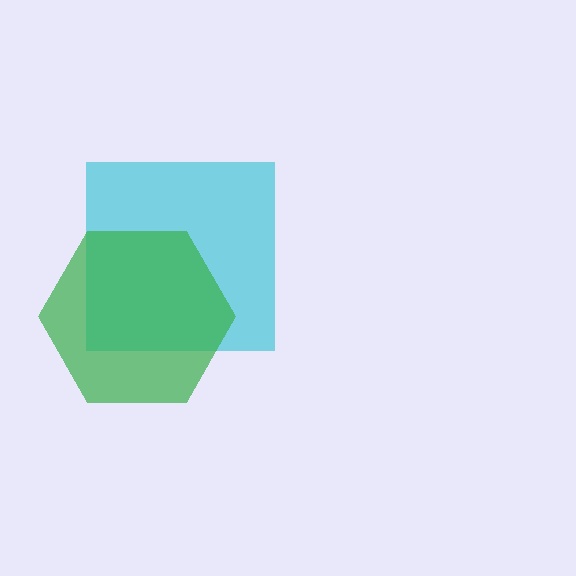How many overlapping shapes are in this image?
There are 2 overlapping shapes in the image.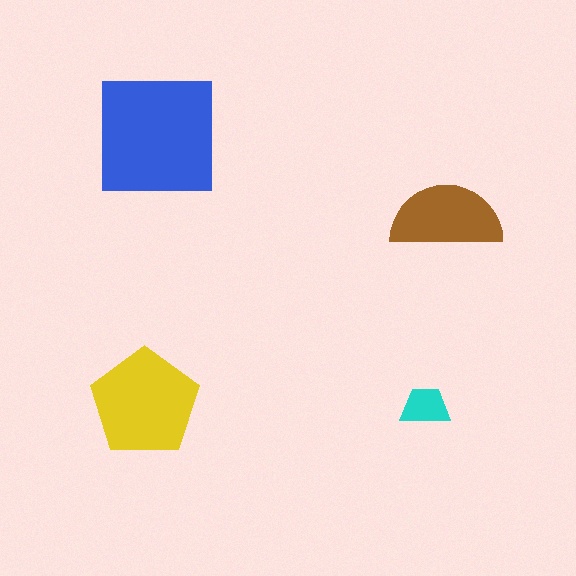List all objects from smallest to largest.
The cyan trapezoid, the brown semicircle, the yellow pentagon, the blue square.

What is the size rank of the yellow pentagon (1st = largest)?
2nd.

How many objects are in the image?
There are 4 objects in the image.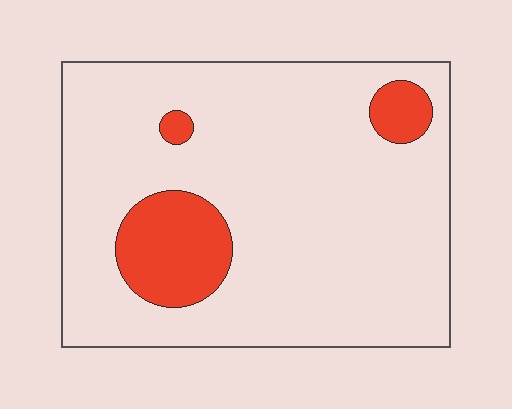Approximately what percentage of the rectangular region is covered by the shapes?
Approximately 15%.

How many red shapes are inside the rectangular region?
3.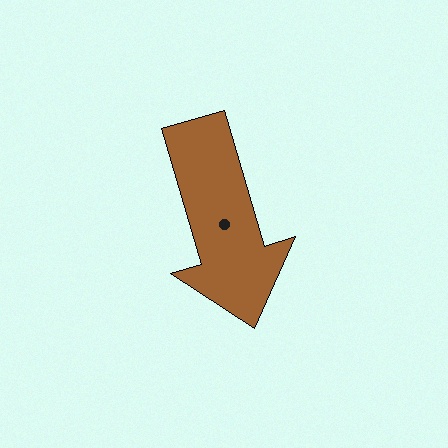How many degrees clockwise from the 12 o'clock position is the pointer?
Approximately 164 degrees.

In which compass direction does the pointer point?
South.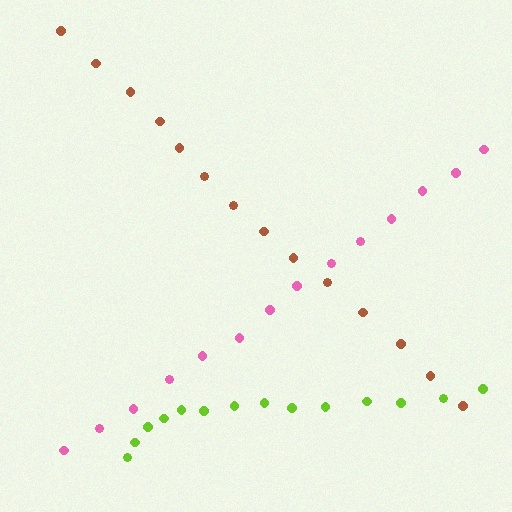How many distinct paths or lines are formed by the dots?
There are 3 distinct paths.